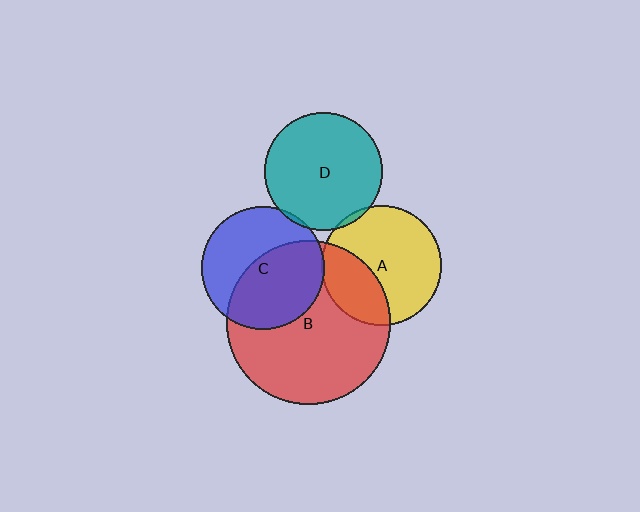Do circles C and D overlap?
Yes.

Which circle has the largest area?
Circle B (red).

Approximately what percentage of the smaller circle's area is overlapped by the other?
Approximately 5%.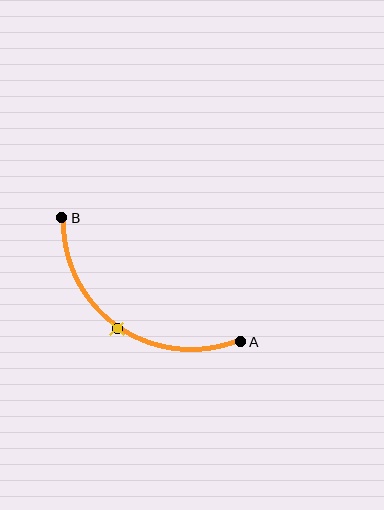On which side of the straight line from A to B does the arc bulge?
The arc bulges below and to the left of the straight line connecting A and B.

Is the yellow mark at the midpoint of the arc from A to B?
Yes. The yellow mark lies on the arc at equal arc-length from both A and B — it is the arc midpoint.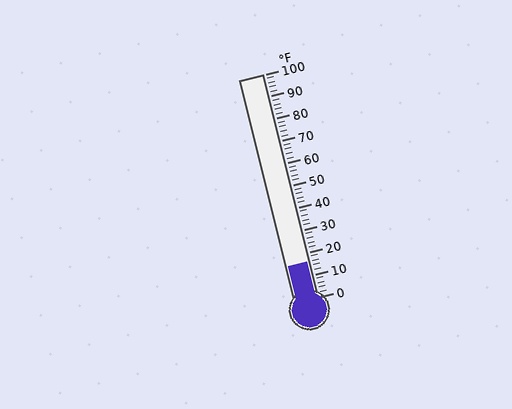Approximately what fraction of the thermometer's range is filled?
The thermometer is filled to approximately 15% of its range.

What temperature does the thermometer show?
The thermometer shows approximately 16°F.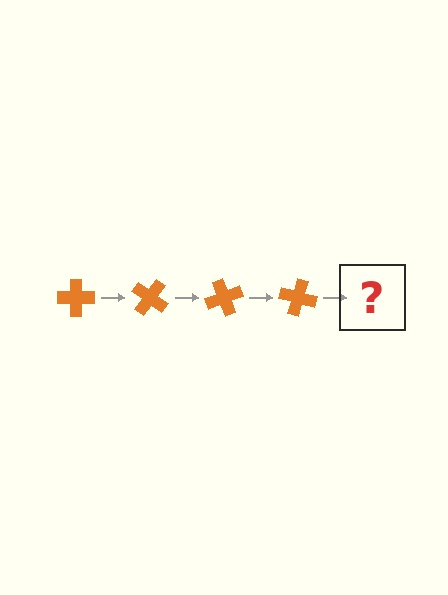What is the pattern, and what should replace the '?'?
The pattern is that the cross rotates 35 degrees each step. The '?' should be an orange cross rotated 140 degrees.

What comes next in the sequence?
The next element should be an orange cross rotated 140 degrees.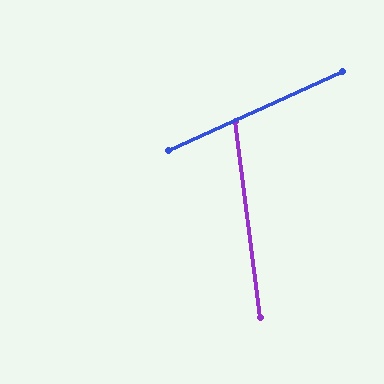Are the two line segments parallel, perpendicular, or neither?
Neither parallel nor perpendicular — they differ by about 73°.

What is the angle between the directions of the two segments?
Approximately 73 degrees.